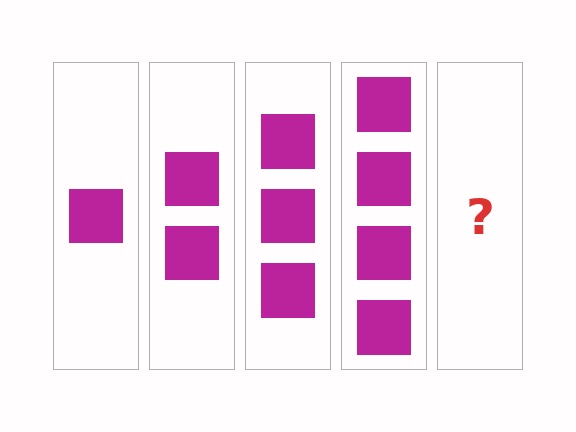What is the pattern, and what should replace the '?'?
The pattern is that each step adds one more square. The '?' should be 5 squares.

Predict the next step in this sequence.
The next step is 5 squares.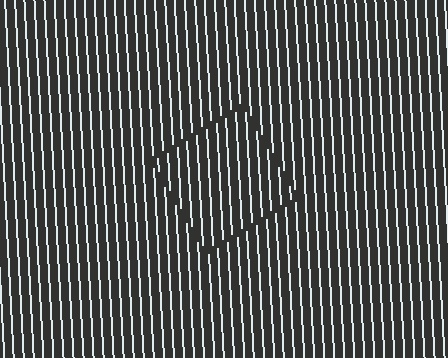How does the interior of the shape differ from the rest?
The interior of the shape contains the same grating, shifted by half a period — the contour is defined by the phase discontinuity where line-ends from the inner and outer gratings abut.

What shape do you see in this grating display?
An illusory square. The interior of the shape contains the same grating, shifted by half a period — the contour is defined by the phase discontinuity where line-ends from the inner and outer gratings abut.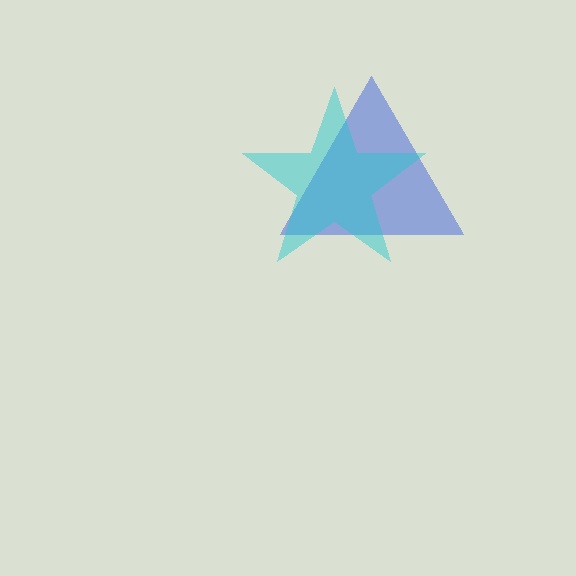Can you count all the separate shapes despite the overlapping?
Yes, there are 2 separate shapes.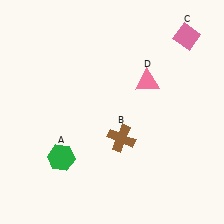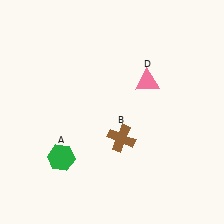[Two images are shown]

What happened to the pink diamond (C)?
The pink diamond (C) was removed in Image 2. It was in the top-right area of Image 1.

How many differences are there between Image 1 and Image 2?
There is 1 difference between the two images.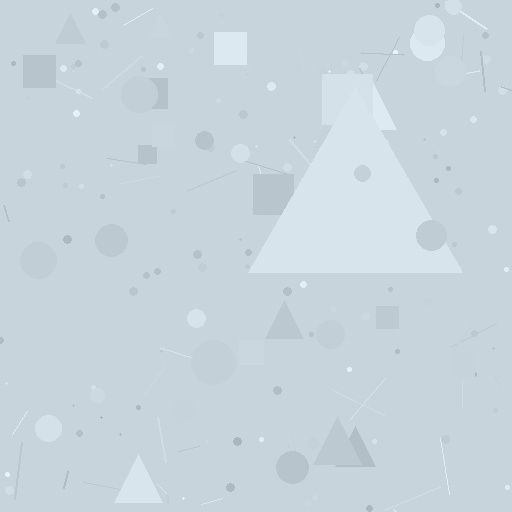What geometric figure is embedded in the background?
A triangle is embedded in the background.